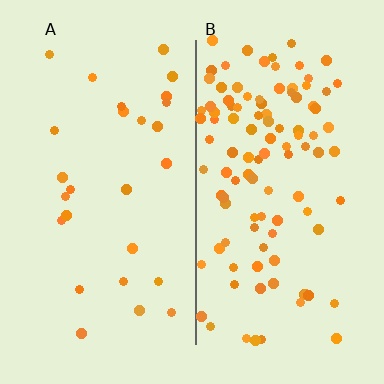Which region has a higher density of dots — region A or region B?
B (the right).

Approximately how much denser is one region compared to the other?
Approximately 4.0× — region B over region A.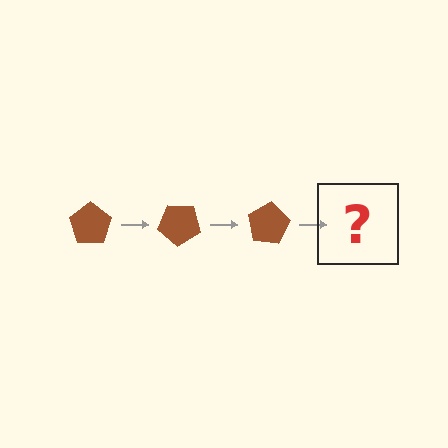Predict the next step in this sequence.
The next step is a brown pentagon rotated 120 degrees.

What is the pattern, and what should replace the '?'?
The pattern is that the pentagon rotates 40 degrees each step. The '?' should be a brown pentagon rotated 120 degrees.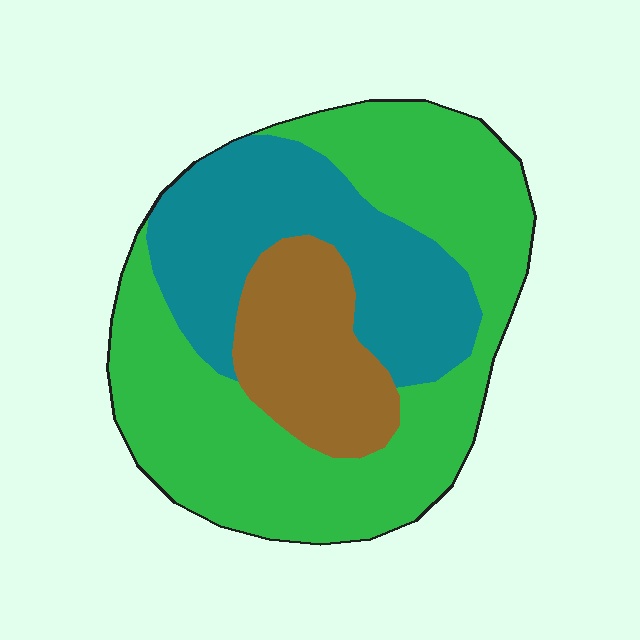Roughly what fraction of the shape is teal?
Teal takes up between a sixth and a third of the shape.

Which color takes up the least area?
Brown, at roughly 15%.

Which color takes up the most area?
Green, at roughly 55%.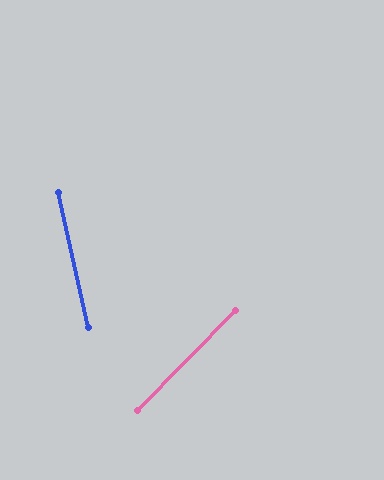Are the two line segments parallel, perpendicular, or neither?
Neither parallel nor perpendicular — they differ by about 57°.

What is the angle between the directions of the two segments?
Approximately 57 degrees.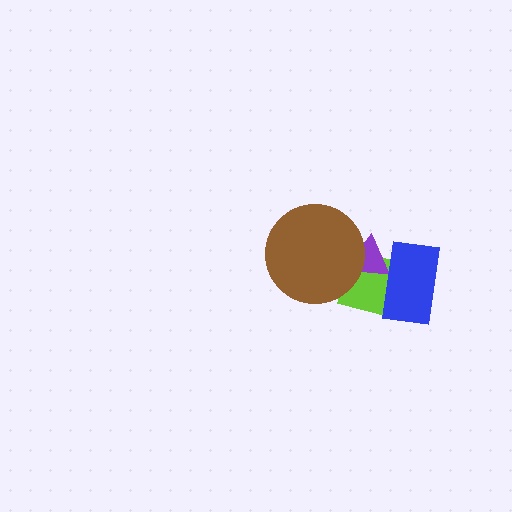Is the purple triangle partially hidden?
Yes, it is partially covered by another shape.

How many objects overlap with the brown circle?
2 objects overlap with the brown circle.